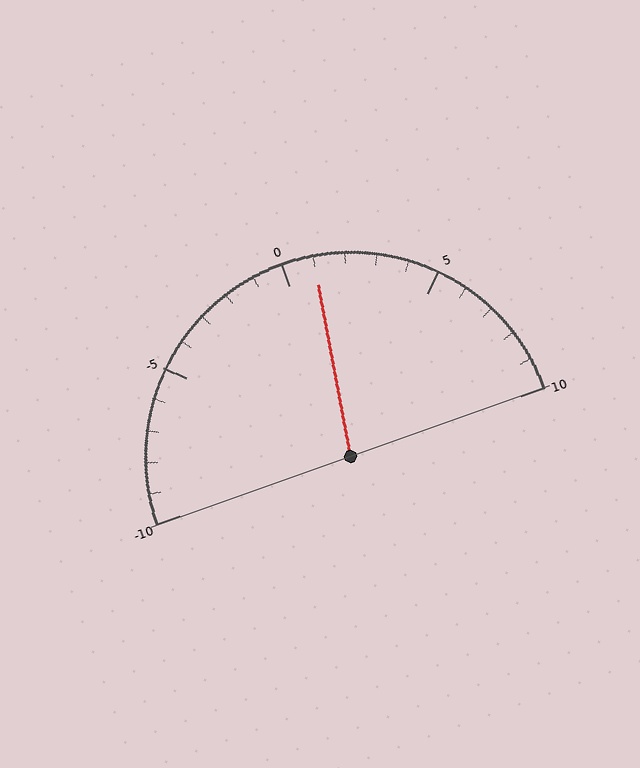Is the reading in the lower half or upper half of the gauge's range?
The reading is in the upper half of the range (-10 to 10).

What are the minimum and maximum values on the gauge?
The gauge ranges from -10 to 10.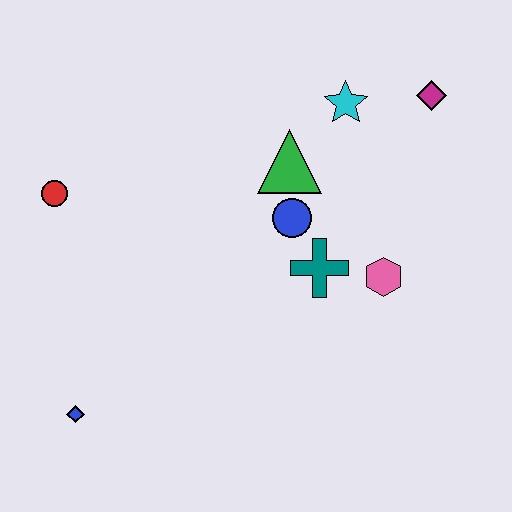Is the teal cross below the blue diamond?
No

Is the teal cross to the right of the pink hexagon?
No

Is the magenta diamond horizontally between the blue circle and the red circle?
No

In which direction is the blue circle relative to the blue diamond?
The blue circle is to the right of the blue diamond.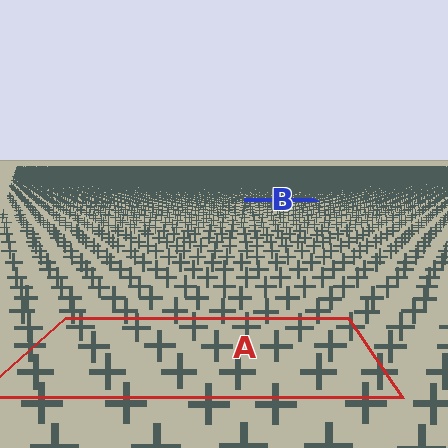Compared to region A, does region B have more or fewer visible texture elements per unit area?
Region B has more texture elements per unit area — they are packed more densely because it is farther away.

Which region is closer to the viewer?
Region A is closer. The texture elements there are larger and more spread out.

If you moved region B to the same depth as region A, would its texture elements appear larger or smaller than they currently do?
They would appear larger. At a closer depth, the same texture elements are projected at a bigger on-screen size.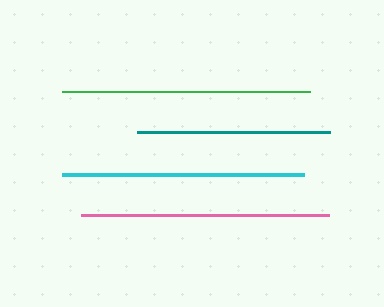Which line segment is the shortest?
The teal line is the shortest at approximately 194 pixels.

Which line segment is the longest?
The pink line is the longest at approximately 248 pixels.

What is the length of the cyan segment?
The cyan segment is approximately 242 pixels long.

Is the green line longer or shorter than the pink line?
The pink line is longer than the green line.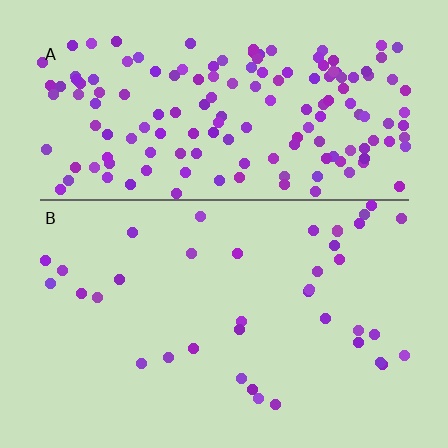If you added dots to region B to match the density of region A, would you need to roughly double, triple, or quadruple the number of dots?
Approximately quadruple.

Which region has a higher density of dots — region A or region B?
A (the top).